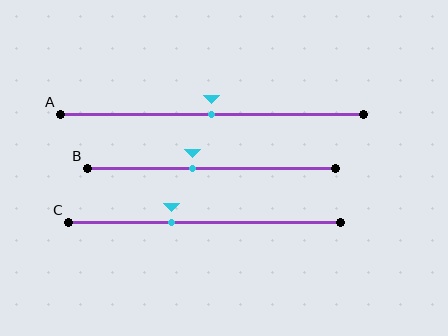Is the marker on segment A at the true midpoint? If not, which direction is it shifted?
Yes, the marker on segment A is at the true midpoint.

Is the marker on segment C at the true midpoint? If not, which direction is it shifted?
No, the marker on segment C is shifted to the left by about 12% of the segment length.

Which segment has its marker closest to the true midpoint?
Segment A has its marker closest to the true midpoint.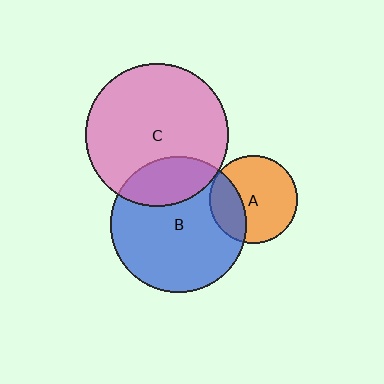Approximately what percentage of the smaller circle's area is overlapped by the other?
Approximately 25%.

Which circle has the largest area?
Circle C (pink).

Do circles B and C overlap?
Yes.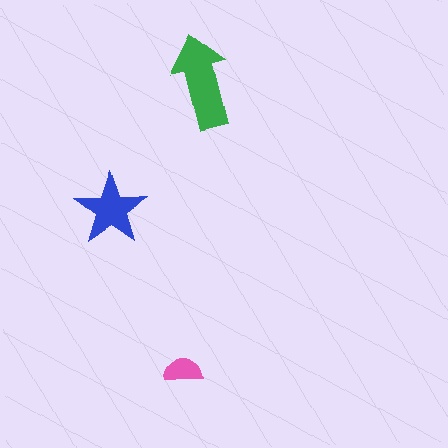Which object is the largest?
The green arrow.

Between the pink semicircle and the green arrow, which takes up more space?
The green arrow.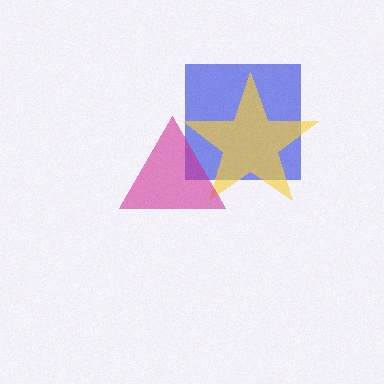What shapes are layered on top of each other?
The layered shapes are: a blue square, a yellow star, a magenta triangle.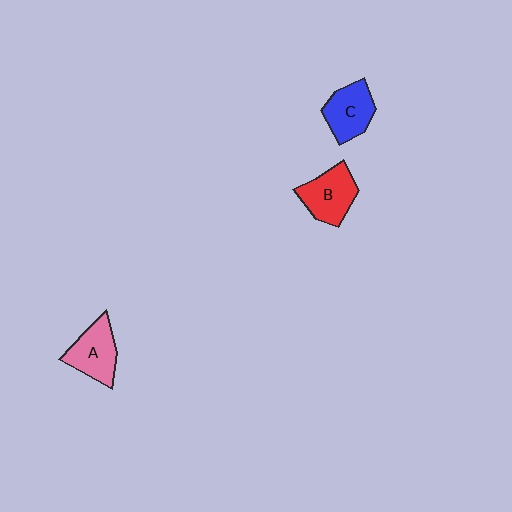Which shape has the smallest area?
Shape C (blue).